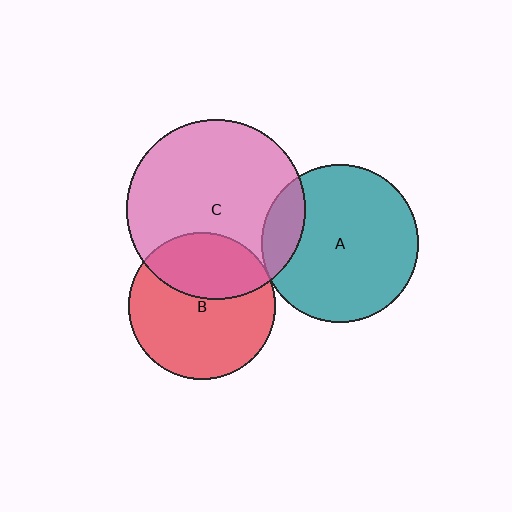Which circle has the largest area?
Circle C (pink).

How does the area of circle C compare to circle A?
Approximately 1.3 times.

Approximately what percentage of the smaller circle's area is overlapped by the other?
Approximately 5%.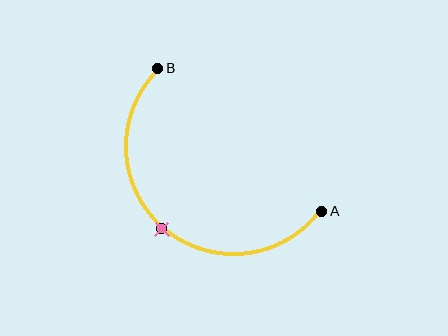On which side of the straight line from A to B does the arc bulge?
The arc bulges below and to the left of the straight line connecting A and B.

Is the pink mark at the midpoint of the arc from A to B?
Yes. The pink mark lies on the arc at equal arc-length from both A and B — it is the arc midpoint.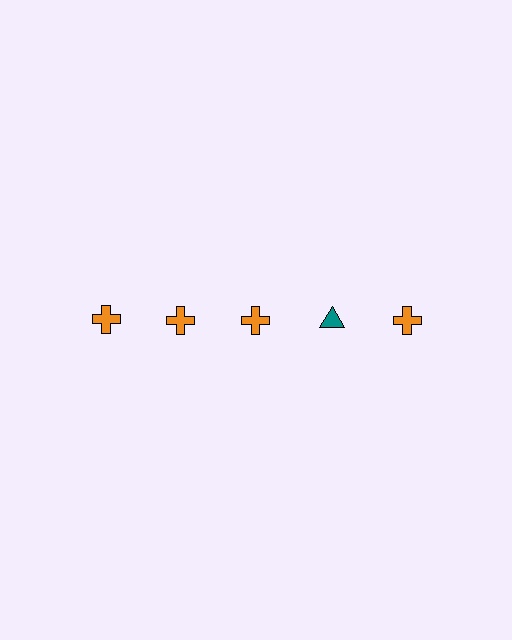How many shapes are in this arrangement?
There are 5 shapes arranged in a grid pattern.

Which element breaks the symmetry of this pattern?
The teal triangle in the top row, second from right column breaks the symmetry. All other shapes are orange crosses.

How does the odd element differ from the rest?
It differs in both color (teal instead of orange) and shape (triangle instead of cross).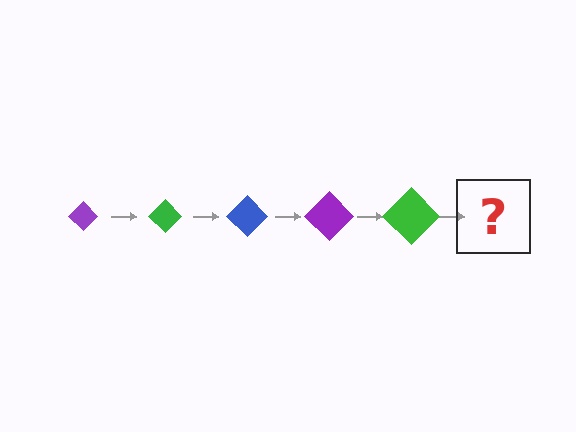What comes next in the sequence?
The next element should be a blue diamond, larger than the previous one.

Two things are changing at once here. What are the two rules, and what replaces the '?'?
The two rules are that the diamond grows larger each step and the color cycles through purple, green, and blue. The '?' should be a blue diamond, larger than the previous one.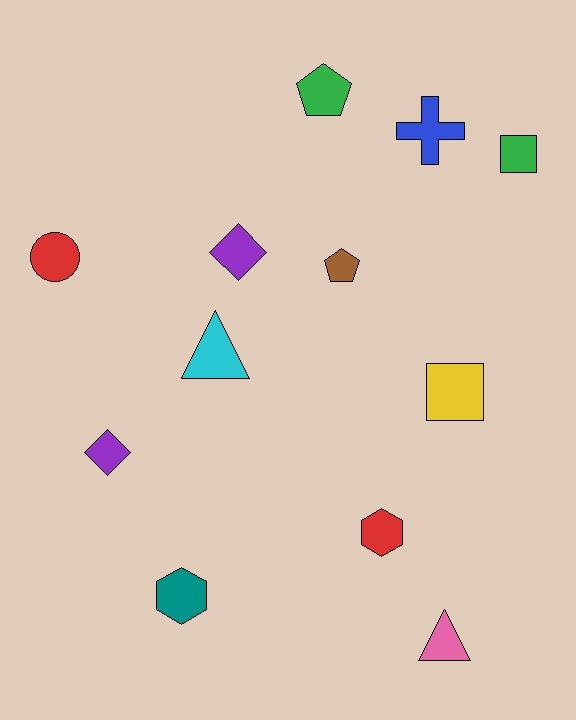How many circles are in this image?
There is 1 circle.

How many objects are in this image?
There are 12 objects.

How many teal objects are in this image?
There is 1 teal object.